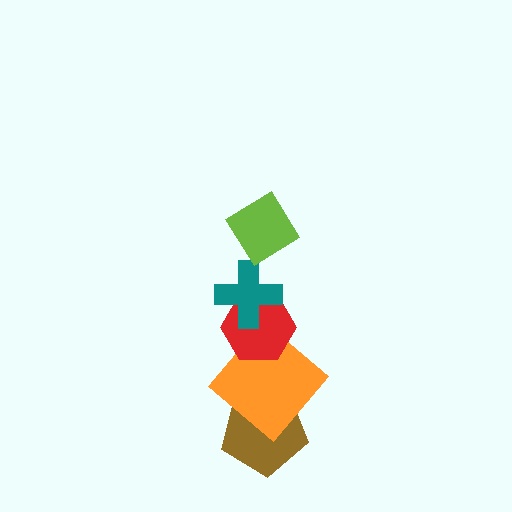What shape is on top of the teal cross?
The lime diamond is on top of the teal cross.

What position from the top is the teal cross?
The teal cross is 2nd from the top.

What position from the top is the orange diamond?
The orange diamond is 4th from the top.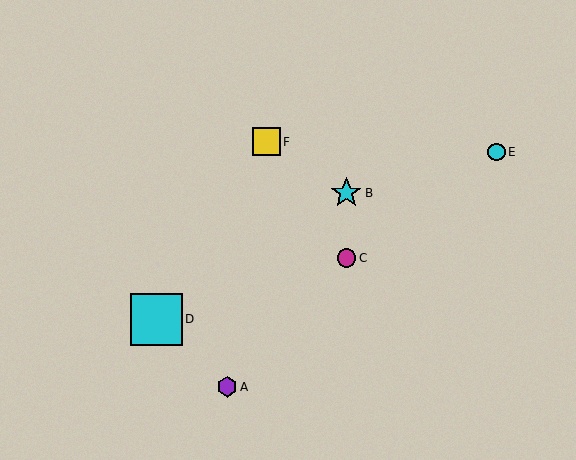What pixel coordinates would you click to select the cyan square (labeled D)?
Click at (156, 319) to select the cyan square D.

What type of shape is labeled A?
Shape A is a purple hexagon.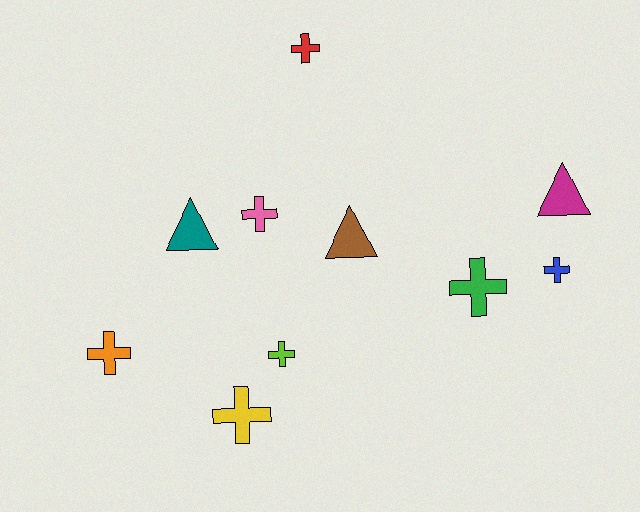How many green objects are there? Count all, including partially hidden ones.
There is 1 green object.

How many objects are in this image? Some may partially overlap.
There are 10 objects.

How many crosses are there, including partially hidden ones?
There are 7 crosses.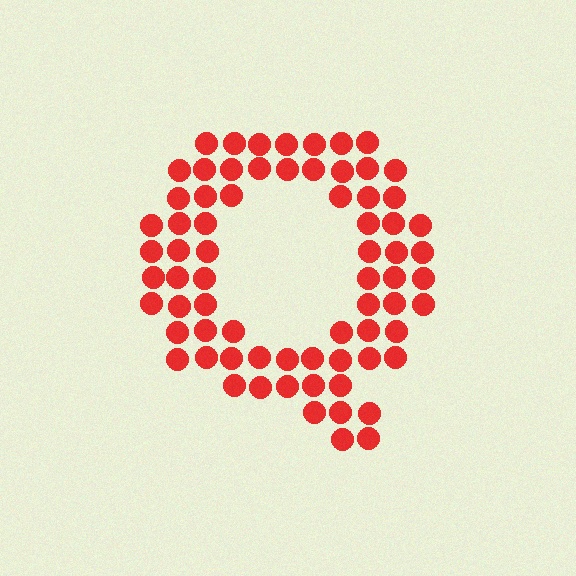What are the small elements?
The small elements are circles.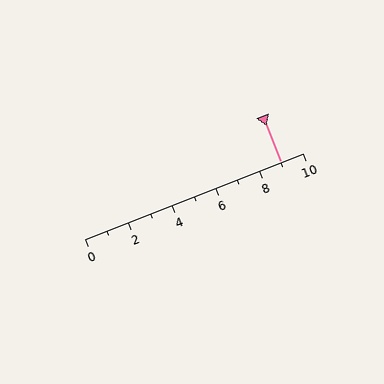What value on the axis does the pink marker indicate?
The marker indicates approximately 9.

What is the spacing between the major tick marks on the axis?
The major ticks are spaced 2 apart.